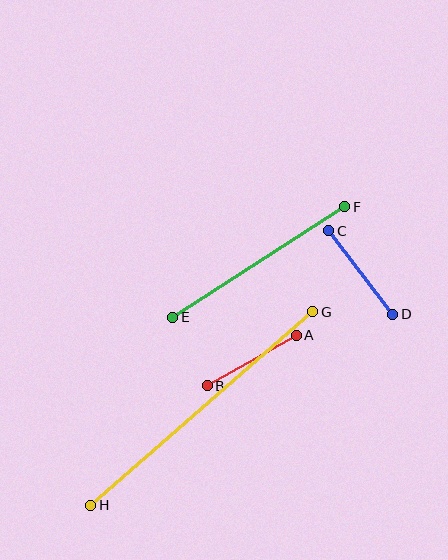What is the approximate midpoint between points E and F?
The midpoint is at approximately (259, 262) pixels.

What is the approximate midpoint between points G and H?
The midpoint is at approximately (202, 409) pixels.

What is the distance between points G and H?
The distance is approximately 294 pixels.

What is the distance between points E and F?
The distance is approximately 204 pixels.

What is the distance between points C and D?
The distance is approximately 105 pixels.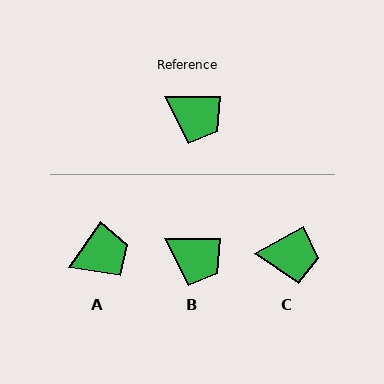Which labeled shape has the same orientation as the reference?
B.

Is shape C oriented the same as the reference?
No, it is off by about 29 degrees.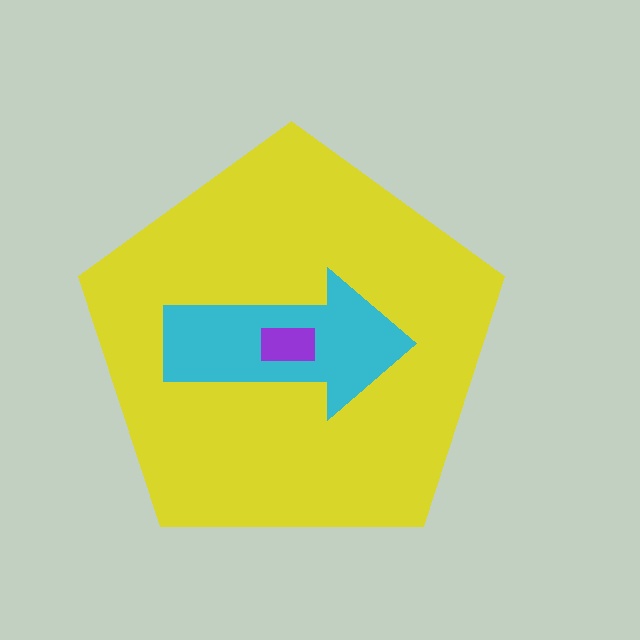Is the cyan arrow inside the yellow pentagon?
Yes.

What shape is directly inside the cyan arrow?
The purple rectangle.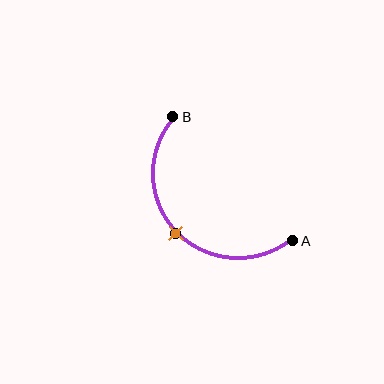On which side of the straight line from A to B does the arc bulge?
The arc bulges below and to the left of the straight line connecting A and B.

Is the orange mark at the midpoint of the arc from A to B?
Yes. The orange mark lies on the arc at equal arc-length from both A and B — it is the arc midpoint.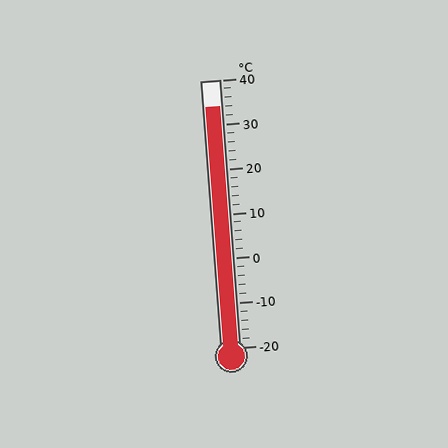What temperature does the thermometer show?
The thermometer shows approximately 34°C.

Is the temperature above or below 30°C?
The temperature is above 30°C.